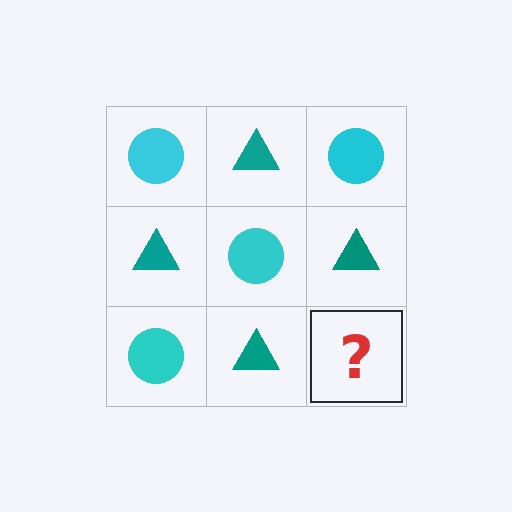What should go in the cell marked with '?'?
The missing cell should contain a cyan circle.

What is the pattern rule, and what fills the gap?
The rule is that it alternates cyan circle and teal triangle in a checkerboard pattern. The gap should be filled with a cyan circle.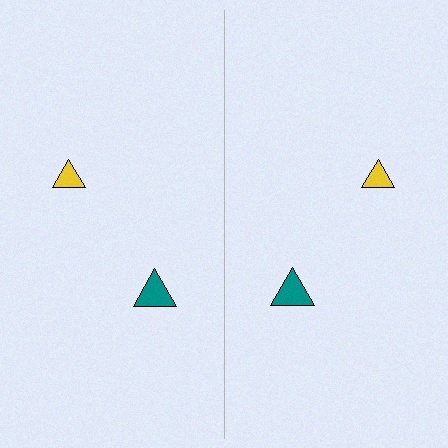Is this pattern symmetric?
Yes, this pattern has bilateral (reflection) symmetry.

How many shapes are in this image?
There are 4 shapes in this image.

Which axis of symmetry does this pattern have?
The pattern has a vertical axis of symmetry running through the center of the image.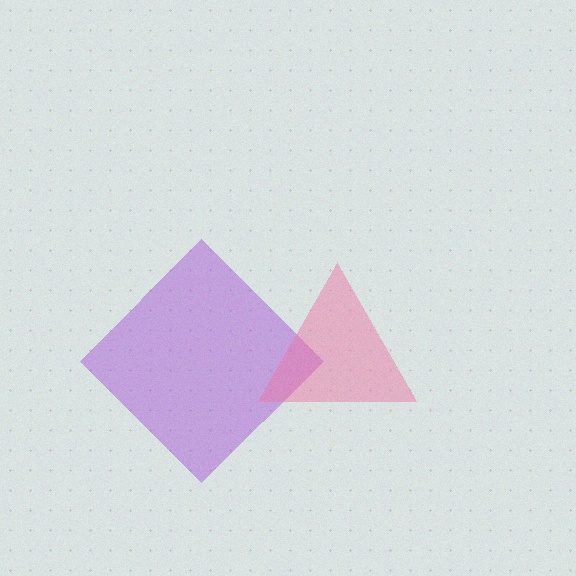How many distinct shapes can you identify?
There are 2 distinct shapes: a purple diamond, a pink triangle.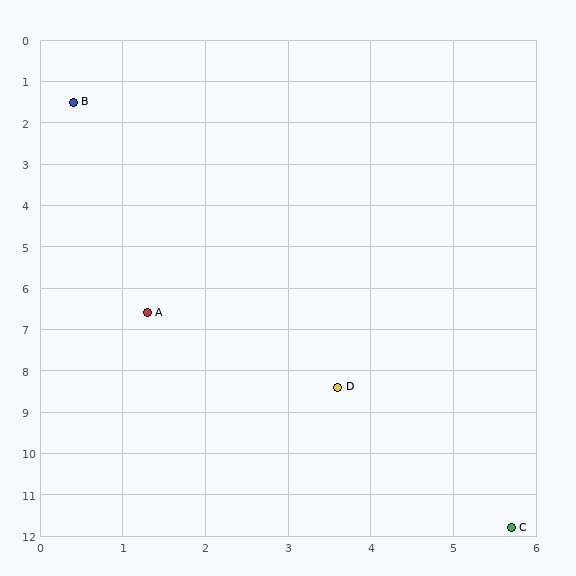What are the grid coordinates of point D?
Point D is at approximately (3.6, 8.4).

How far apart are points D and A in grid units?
Points D and A are about 2.9 grid units apart.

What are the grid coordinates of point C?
Point C is at approximately (5.7, 11.8).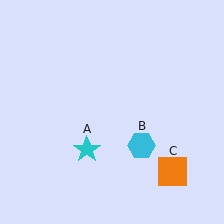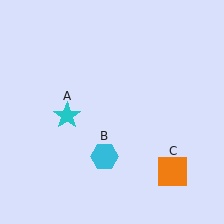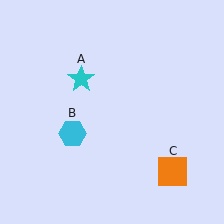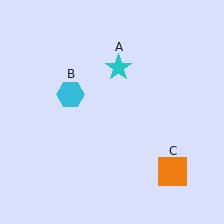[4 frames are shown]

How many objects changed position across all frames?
2 objects changed position: cyan star (object A), cyan hexagon (object B).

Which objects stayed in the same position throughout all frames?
Orange square (object C) remained stationary.